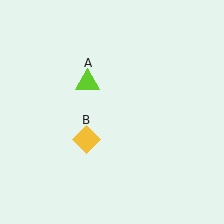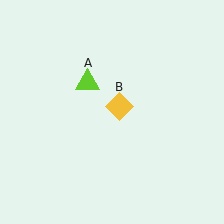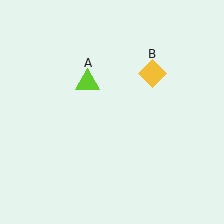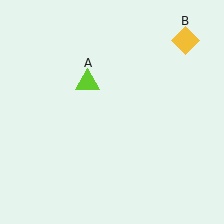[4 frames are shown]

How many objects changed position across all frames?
1 object changed position: yellow diamond (object B).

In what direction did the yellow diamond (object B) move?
The yellow diamond (object B) moved up and to the right.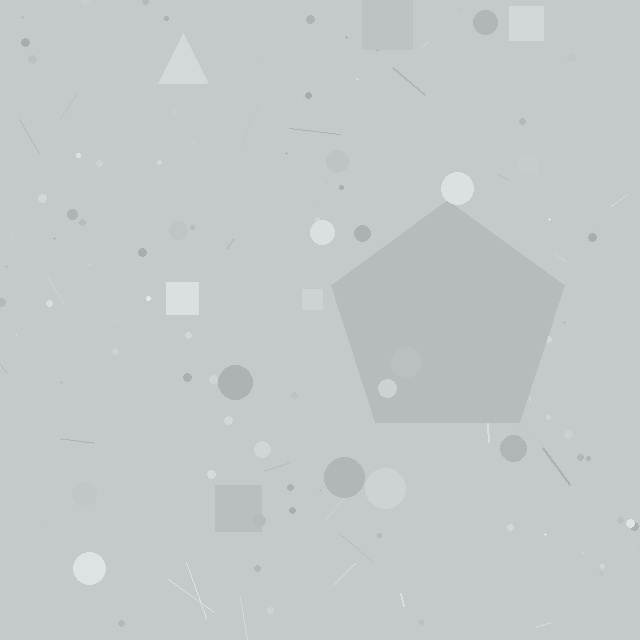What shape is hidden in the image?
A pentagon is hidden in the image.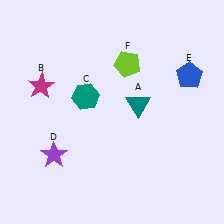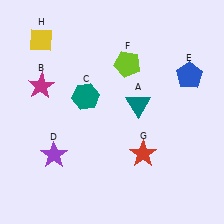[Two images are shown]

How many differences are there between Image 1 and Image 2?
There are 2 differences between the two images.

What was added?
A red star (G), a yellow diamond (H) were added in Image 2.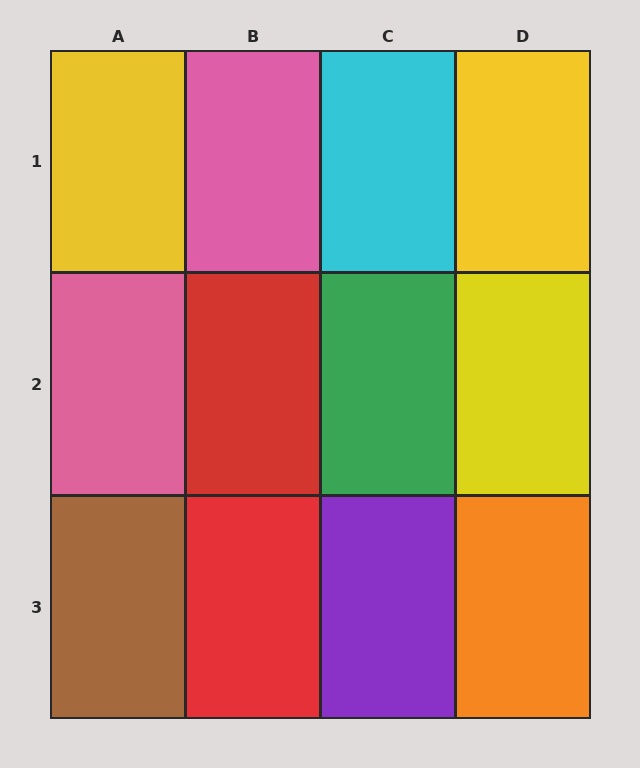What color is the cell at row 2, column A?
Pink.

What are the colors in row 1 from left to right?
Yellow, pink, cyan, yellow.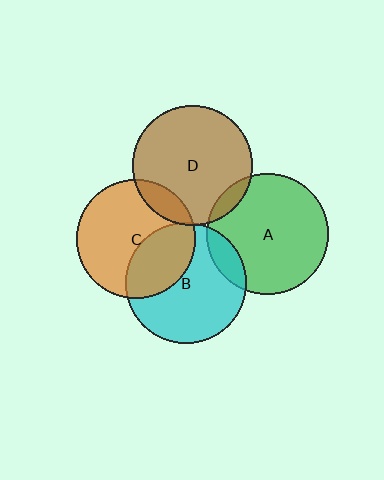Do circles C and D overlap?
Yes.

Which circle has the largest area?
Circle A (green).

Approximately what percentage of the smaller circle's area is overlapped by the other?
Approximately 15%.